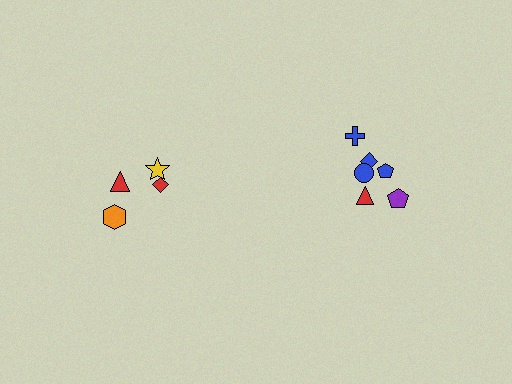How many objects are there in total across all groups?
There are 10 objects.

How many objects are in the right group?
There are 6 objects.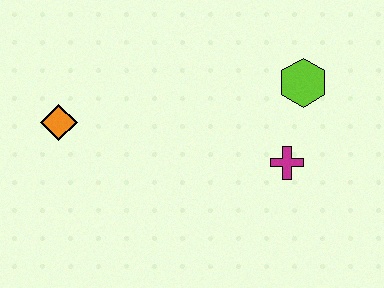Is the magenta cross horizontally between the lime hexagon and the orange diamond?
Yes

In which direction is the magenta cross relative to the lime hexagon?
The magenta cross is below the lime hexagon.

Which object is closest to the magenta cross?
The lime hexagon is closest to the magenta cross.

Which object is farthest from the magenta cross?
The orange diamond is farthest from the magenta cross.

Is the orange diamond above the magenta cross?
Yes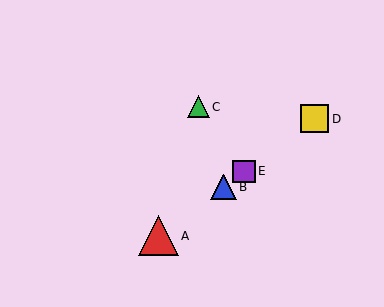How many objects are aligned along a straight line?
4 objects (A, B, D, E) are aligned along a straight line.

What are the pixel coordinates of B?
Object B is at (223, 187).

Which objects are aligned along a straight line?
Objects A, B, D, E are aligned along a straight line.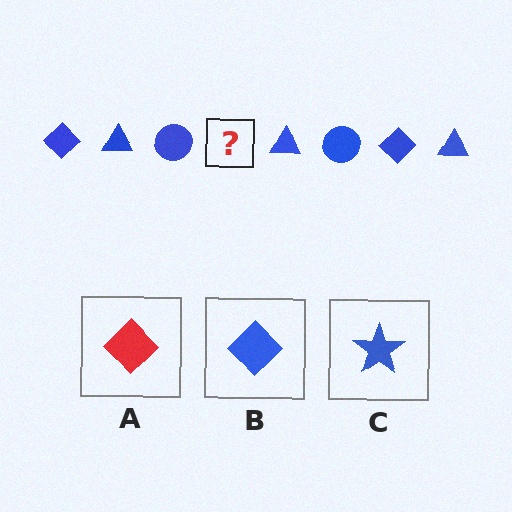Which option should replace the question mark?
Option B.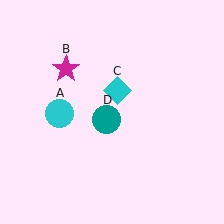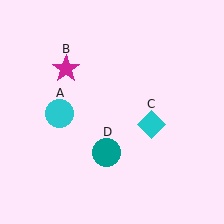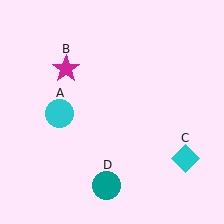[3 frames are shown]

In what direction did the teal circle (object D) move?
The teal circle (object D) moved down.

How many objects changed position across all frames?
2 objects changed position: cyan diamond (object C), teal circle (object D).